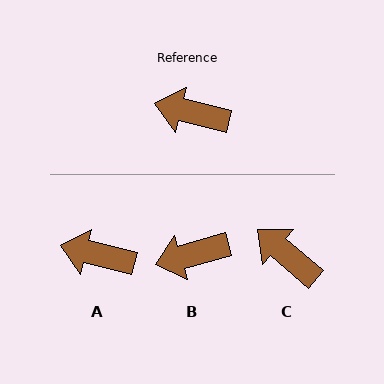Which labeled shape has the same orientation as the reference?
A.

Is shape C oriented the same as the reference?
No, it is off by about 28 degrees.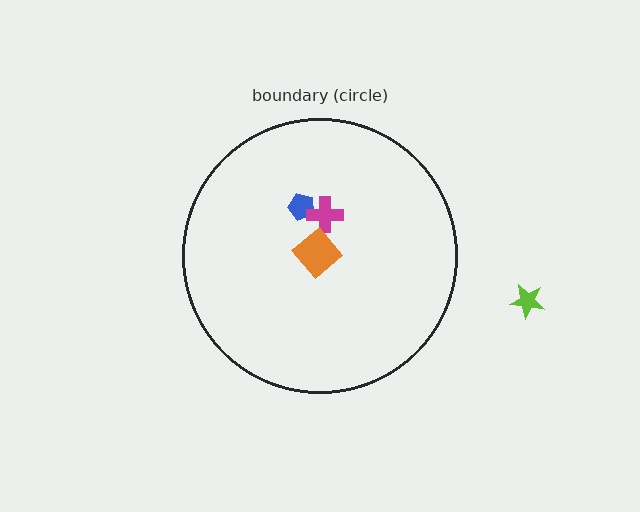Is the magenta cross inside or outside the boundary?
Inside.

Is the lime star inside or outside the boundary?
Outside.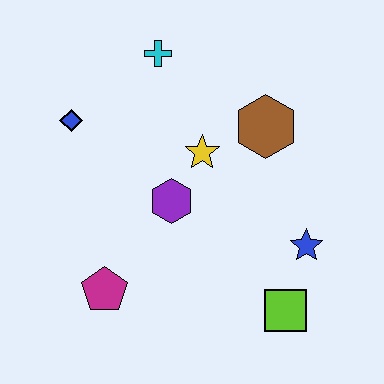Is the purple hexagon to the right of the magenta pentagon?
Yes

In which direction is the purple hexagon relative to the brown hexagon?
The purple hexagon is to the left of the brown hexagon.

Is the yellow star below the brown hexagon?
Yes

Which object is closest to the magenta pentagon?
The purple hexagon is closest to the magenta pentagon.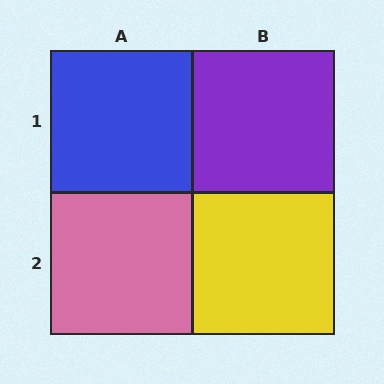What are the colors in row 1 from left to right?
Blue, purple.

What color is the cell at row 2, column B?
Yellow.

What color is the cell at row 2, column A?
Pink.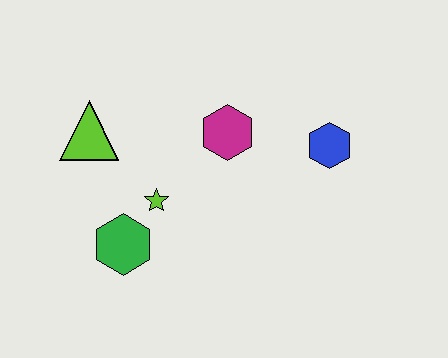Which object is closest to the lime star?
The green hexagon is closest to the lime star.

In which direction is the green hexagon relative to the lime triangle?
The green hexagon is below the lime triangle.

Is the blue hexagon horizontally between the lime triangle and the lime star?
No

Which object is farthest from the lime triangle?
The blue hexagon is farthest from the lime triangle.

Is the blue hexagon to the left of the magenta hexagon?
No